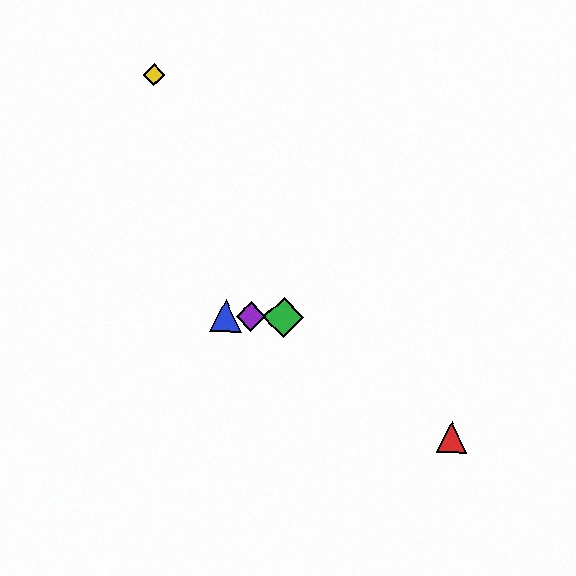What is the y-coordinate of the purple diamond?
The purple diamond is at y≈317.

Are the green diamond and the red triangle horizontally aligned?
No, the green diamond is at y≈317 and the red triangle is at y≈438.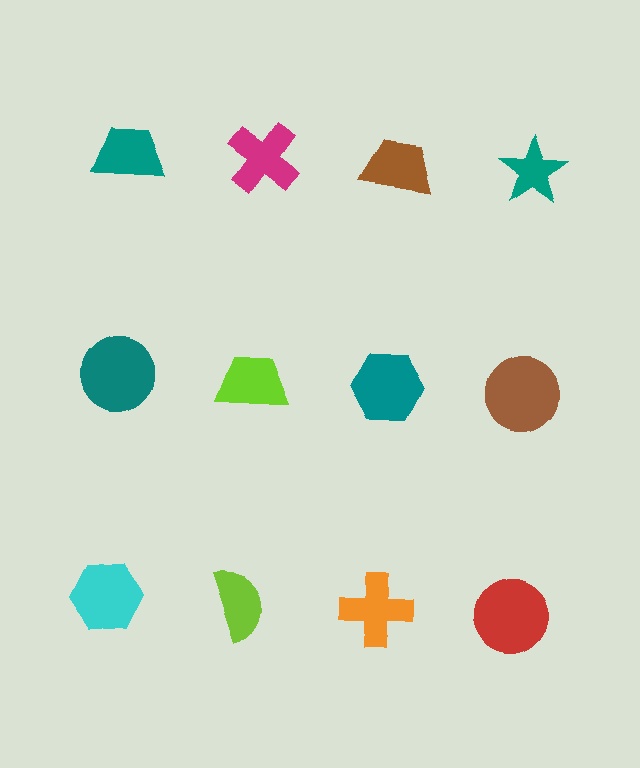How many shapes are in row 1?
4 shapes.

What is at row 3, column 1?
A cyan hexagon.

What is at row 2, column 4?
A brown circle.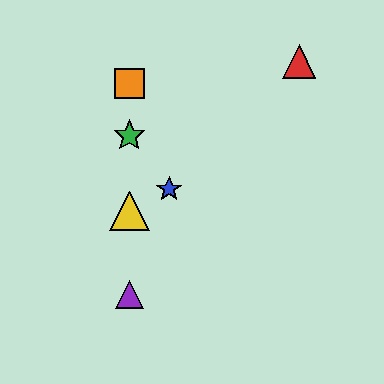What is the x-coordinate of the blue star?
The blue star is at x≈169.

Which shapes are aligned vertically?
The green star, the yellow triangle, the purple triangle, the orange square are aligned vertically.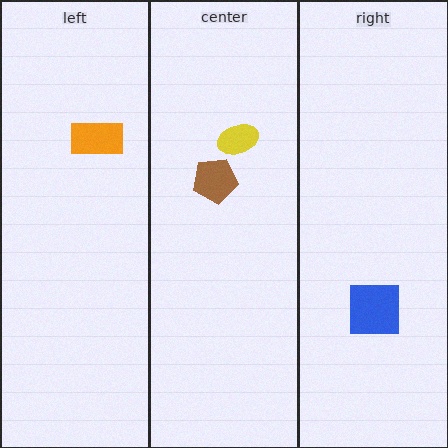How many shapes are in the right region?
1.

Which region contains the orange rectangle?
The left region.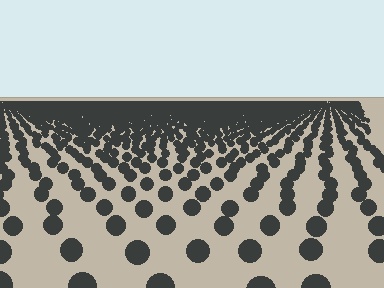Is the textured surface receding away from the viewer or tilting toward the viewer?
The surface is receding away from the viewer. Texture elements get smaller and denser toward the top.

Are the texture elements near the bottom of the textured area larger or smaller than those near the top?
Larger. Near the bottom, elements are closer to the viewer and appear at a bigger on-screen size.